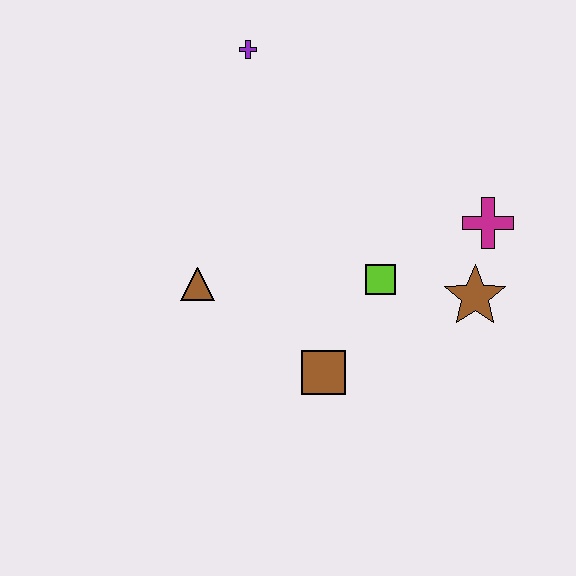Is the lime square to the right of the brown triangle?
Yes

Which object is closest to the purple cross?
The brown triangle is closest to the purple cross.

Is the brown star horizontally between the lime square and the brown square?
No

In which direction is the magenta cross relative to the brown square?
The magenta cross is to the right of the brown square.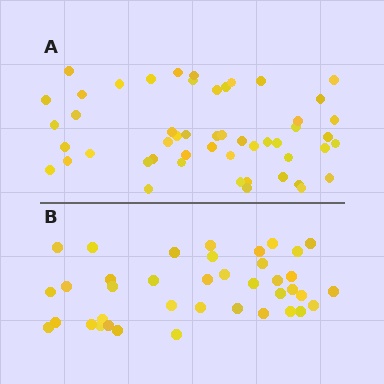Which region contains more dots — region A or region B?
Region A (the top region) has more dots.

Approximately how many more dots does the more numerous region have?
Region A has roughly 12 or so more dots than region B.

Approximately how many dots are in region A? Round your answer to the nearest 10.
About 50 dots. (The exact count is 51, which rounds to 50.)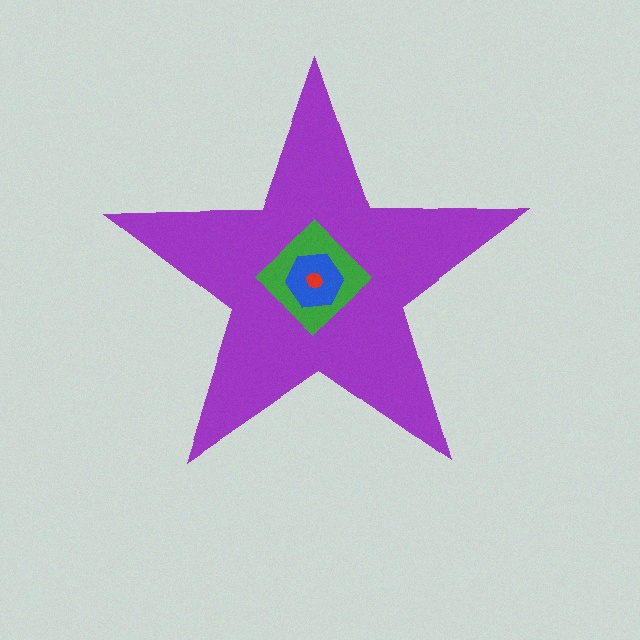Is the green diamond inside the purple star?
Yes.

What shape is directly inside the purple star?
The green diamond.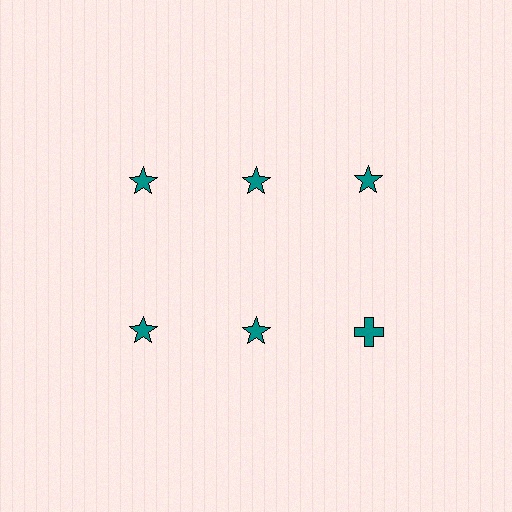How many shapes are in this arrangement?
There are 6 shapes arranged in a grid pattern.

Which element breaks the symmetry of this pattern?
The teal cross in the second row, center column breaks the symmetry. All other shapes are teal stars.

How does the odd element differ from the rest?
It has a different shape: cross instead of star.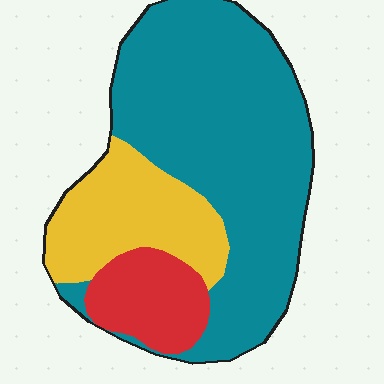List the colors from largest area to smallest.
From largest to smallest: teal, yellow, red.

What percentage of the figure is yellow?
Yellow covers about 25% of the figure.